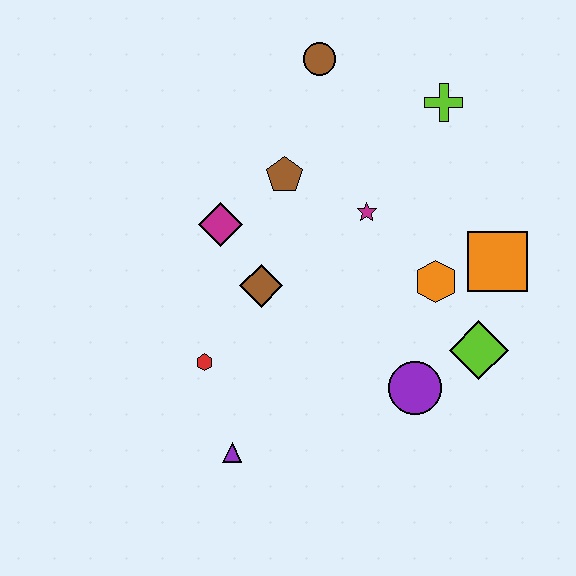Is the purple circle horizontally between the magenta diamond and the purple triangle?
No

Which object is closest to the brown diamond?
The magenta diamond is closest to the brown diamond.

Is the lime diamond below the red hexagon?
No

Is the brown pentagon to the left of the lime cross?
Yes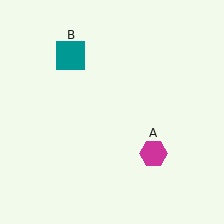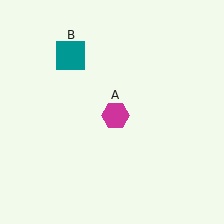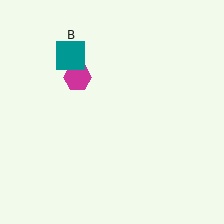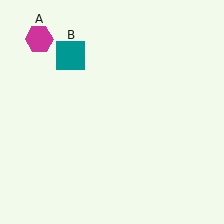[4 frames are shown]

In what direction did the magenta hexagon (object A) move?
The magenta hexagon (object A) moved up and to the left.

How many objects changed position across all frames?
1 object changed position: magenta hexagon (object A).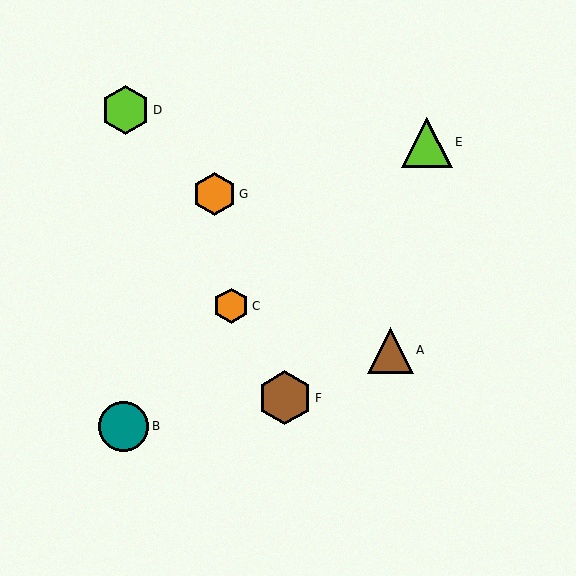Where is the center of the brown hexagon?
The center of the brown hexagon is at (285, 398).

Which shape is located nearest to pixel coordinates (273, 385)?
The brown hexagon (labeled F) at (285, 398) is nearest to that location.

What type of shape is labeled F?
Shape F is a brown hexagon.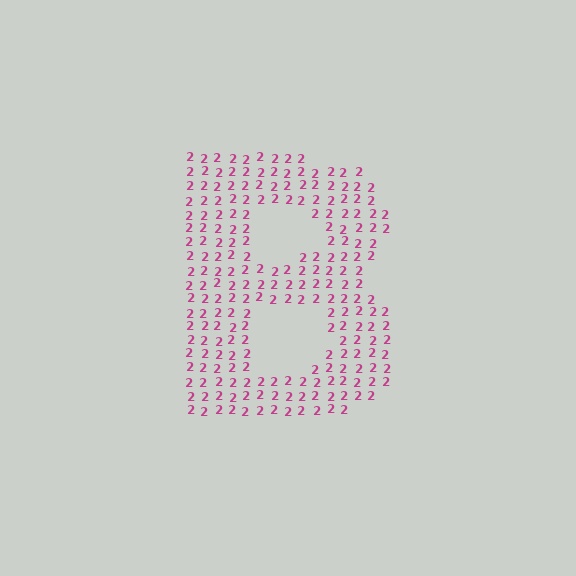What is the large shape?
The large shape is the letter B.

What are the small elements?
The small elements are digit 2's.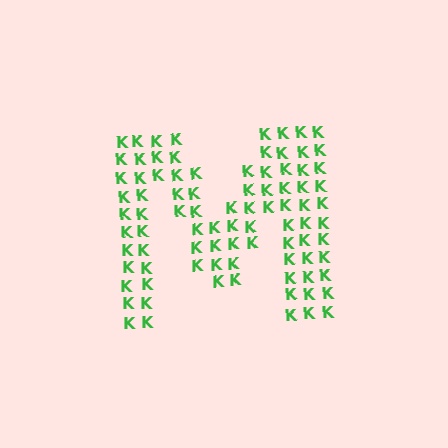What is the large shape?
The large shape is the letter M.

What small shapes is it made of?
It is made of small letter K's.